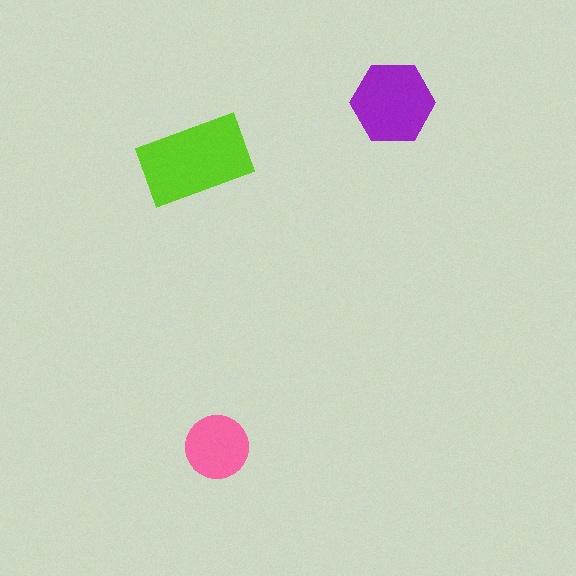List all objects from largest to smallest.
The lime rectangle, the purple hexagon, the pink circle.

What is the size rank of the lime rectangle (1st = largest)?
1st.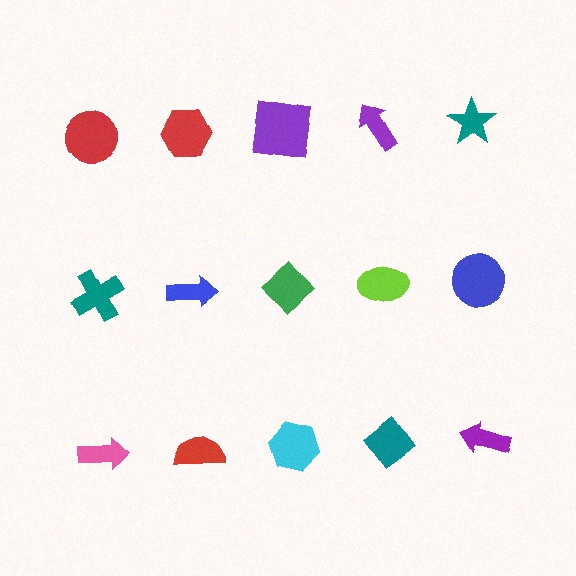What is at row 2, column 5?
A blue circle.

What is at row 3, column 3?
A cyan hexagon.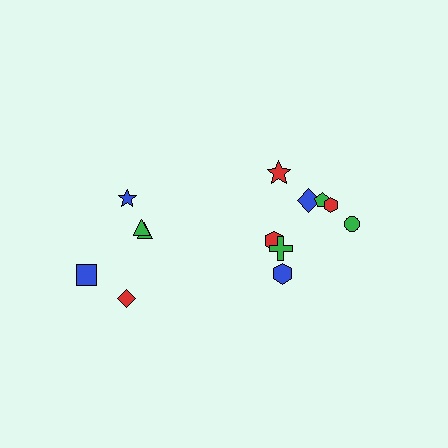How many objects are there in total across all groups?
There are 13 objects.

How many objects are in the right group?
There are 8 objects.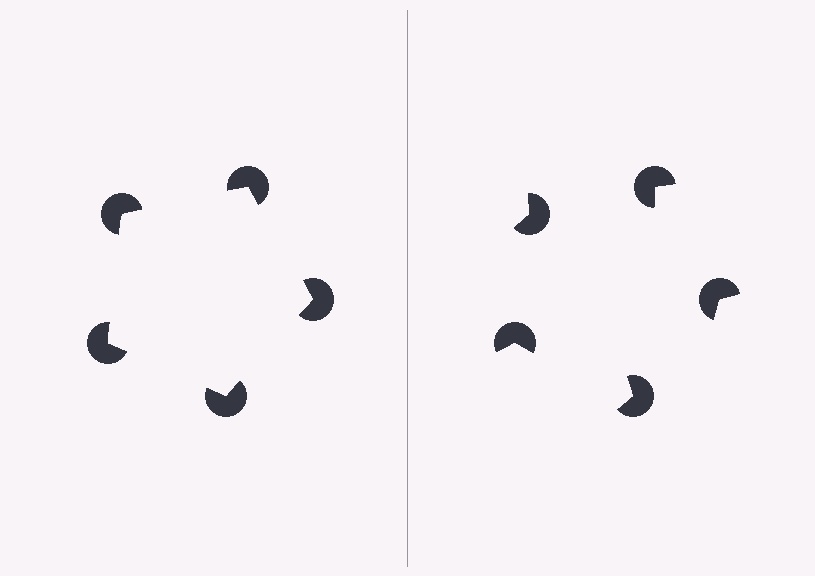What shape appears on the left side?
An illusory pentagon.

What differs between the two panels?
The pac-man discs are positioned identically on both sides; only the wedge orientations differ. On the left they align to a pentagon; on the right they are misaligned.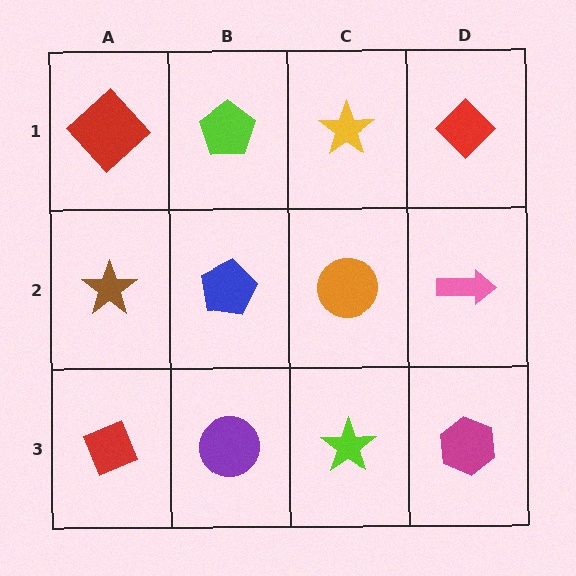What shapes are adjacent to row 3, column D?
A pink arrow (row 2, column D), a lime star (row 3, column C).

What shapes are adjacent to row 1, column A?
A brown star (row 2, column A), a lime pentagon (row 1, column B).